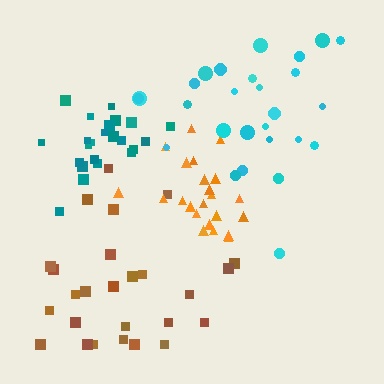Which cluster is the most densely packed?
Teal.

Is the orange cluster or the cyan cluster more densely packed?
Orange.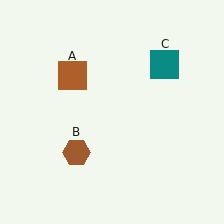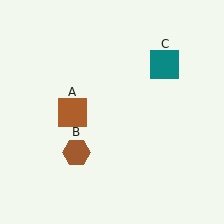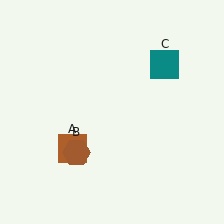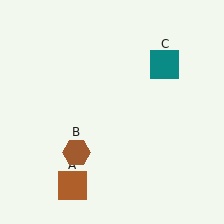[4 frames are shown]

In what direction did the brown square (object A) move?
The brown square (object A) moved down.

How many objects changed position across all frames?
1 object changed position: brown square (object A).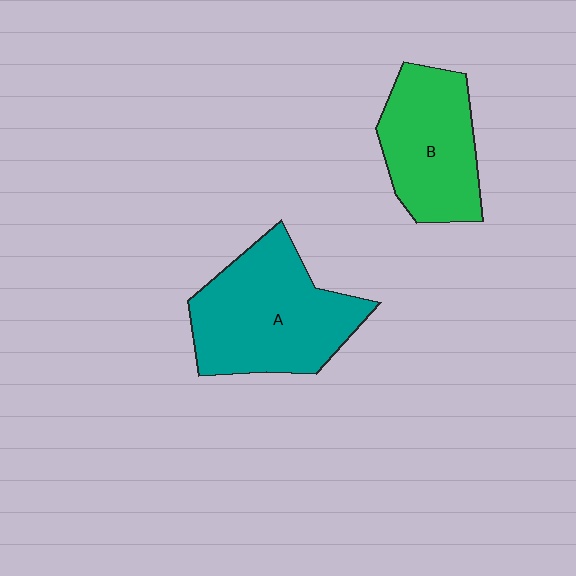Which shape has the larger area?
Shape A (teal).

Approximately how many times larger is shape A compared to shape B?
Approximately 1.3 times.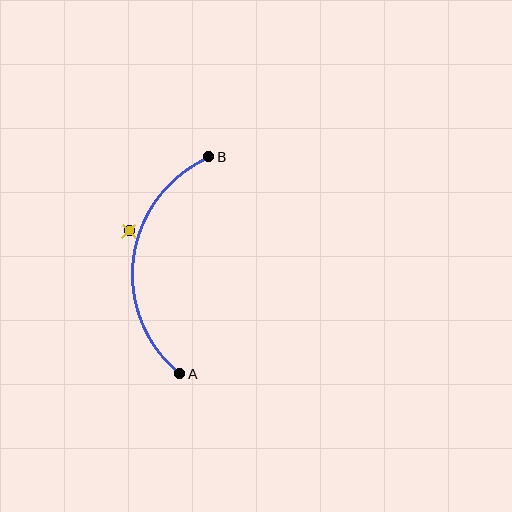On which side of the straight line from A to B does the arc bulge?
The arc bulges to the left of the straight line connecting A and B.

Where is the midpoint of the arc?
The arc midpoint is the point on the curve farthest from the straight line joining A and B. It sits to the left of that line.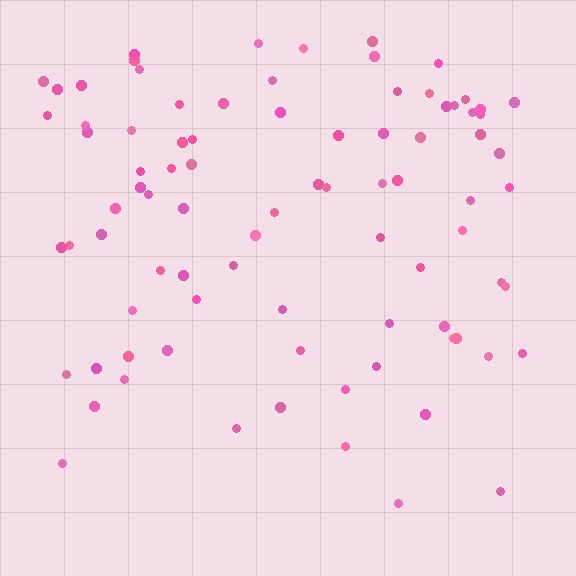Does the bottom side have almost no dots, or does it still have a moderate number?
Still a moderate number, just noticeably fewer than the top.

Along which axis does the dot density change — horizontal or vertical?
Vertical.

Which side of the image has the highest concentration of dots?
The top.